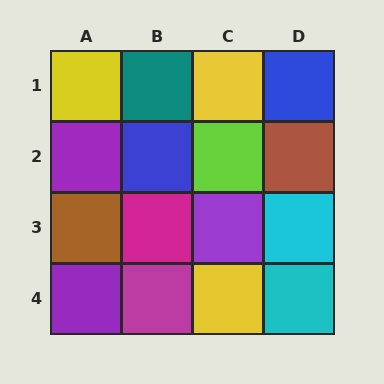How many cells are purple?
3 cells are purple.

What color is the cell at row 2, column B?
Blue.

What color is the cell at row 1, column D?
Blue.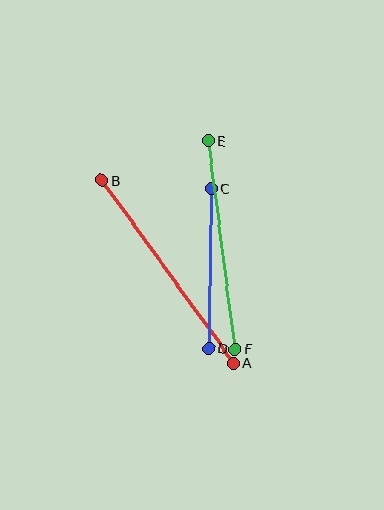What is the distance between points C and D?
The distance is approximately 160 pixels.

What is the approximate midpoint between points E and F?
The midpoint is at approximately (222, 245) pixels.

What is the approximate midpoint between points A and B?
The midpoint is at approximately (168, 272) pixels.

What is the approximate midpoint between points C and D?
The midpoint is at approximately (210, 268) pixels.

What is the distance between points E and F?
The distance is approximately 210 pixels.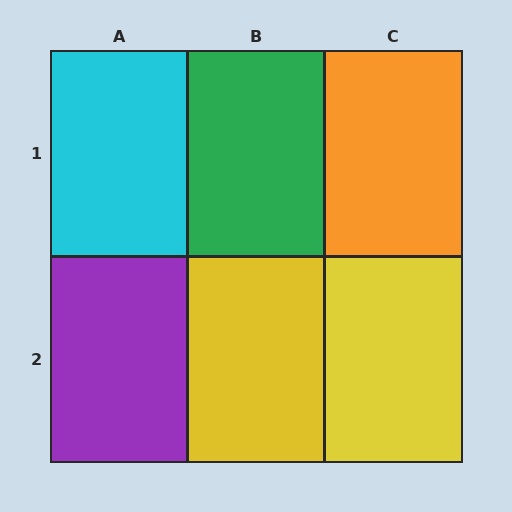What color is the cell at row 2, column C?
Yellow.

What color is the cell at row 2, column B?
Yellow.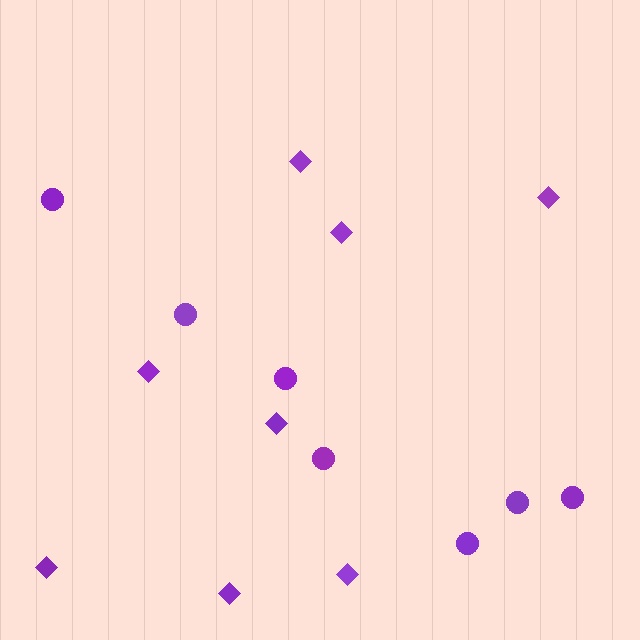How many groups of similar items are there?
There are 2 groups: one group of diamonds (8) and one group of circles (7).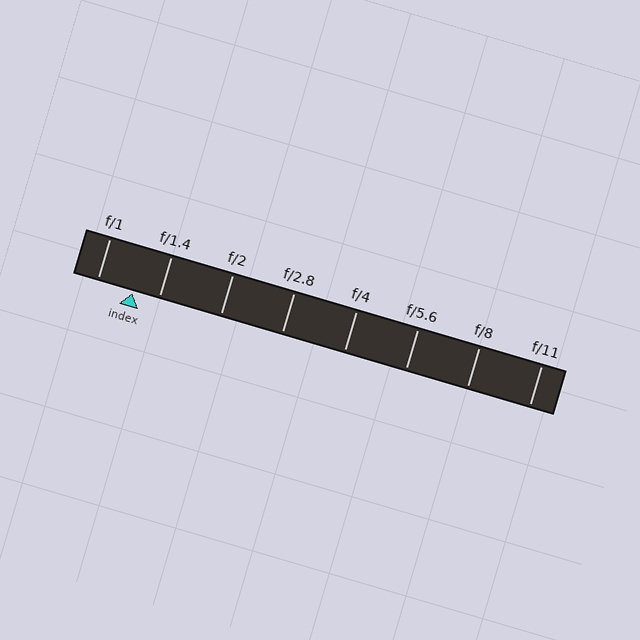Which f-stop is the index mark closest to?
The index mark is closest to f/1.4.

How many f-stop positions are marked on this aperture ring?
There are 8 f-stop positions marked.